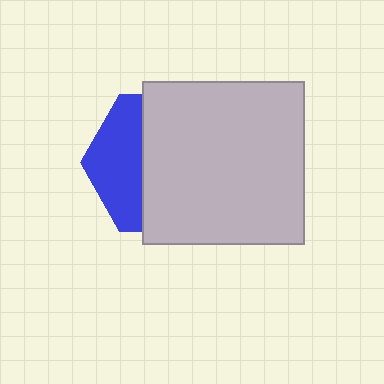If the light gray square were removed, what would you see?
You would see the complete blue hexagon.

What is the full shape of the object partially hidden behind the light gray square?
The partially hidden object is a blue hexagon.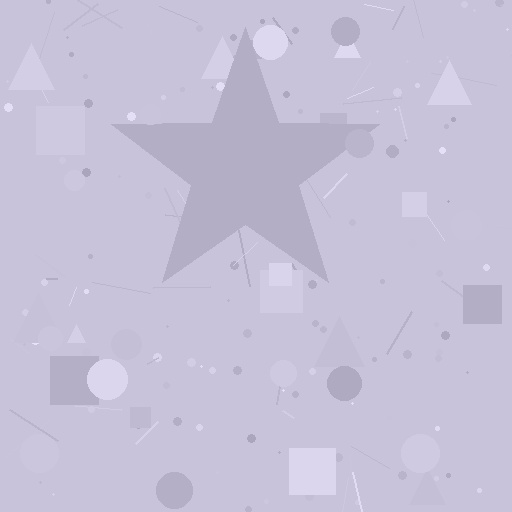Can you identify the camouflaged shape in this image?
The camouflaged shape is a star.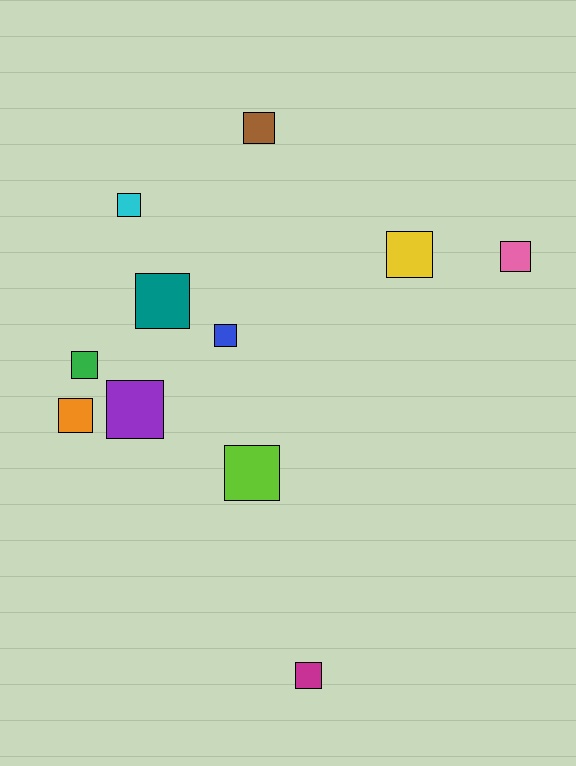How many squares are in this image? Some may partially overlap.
There are 11 squares.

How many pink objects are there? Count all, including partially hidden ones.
There is 1 pink object.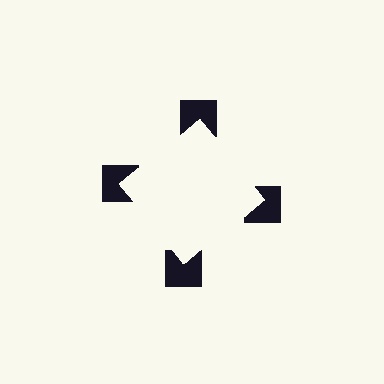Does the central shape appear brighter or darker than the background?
It typically appears slightly brighter than the background, even though no actual brightness change is drawn.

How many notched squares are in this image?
There are 4 — one at each vertex of the illusory square.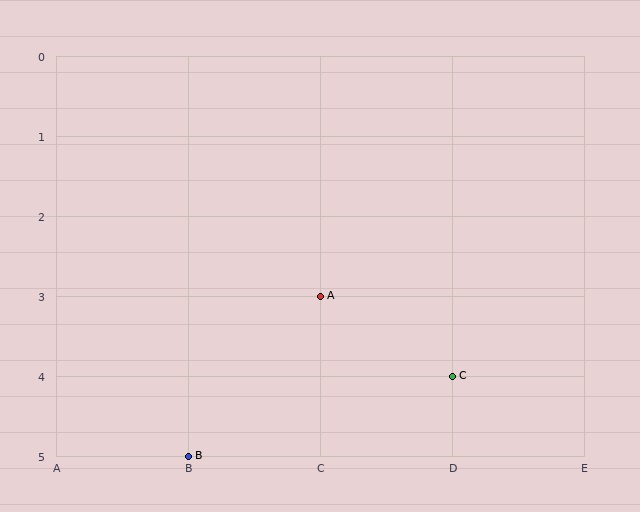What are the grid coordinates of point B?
Point B is at grid coordinates (B, 5).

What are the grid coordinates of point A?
Point A is at grid coordinates (C, 3).